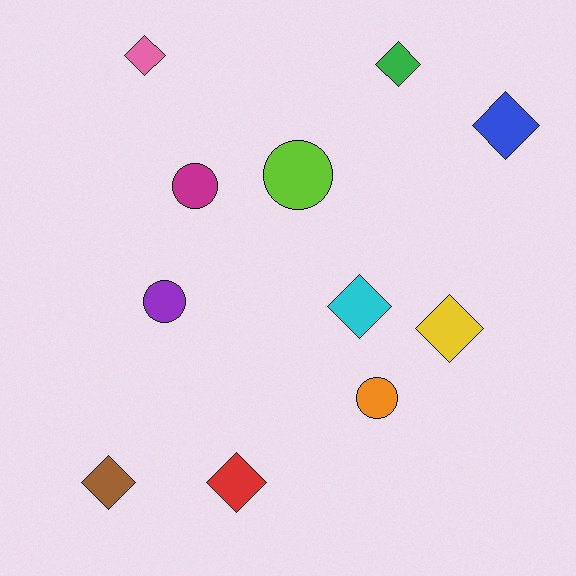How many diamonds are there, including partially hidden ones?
There are 7 diamonds.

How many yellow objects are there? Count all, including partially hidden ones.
There is 1 yellow object.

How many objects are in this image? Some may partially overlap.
There are 11 objects.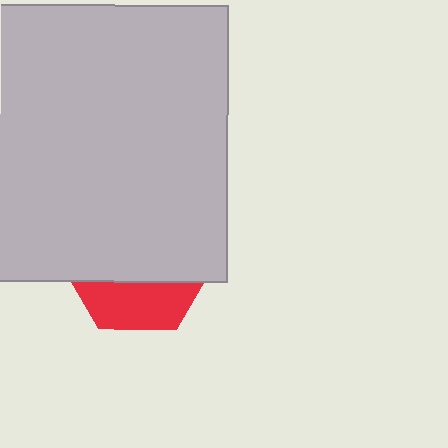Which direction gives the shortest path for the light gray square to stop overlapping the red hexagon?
Moving up gives the shortest separation.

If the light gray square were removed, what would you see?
You would see the complete red hexagon.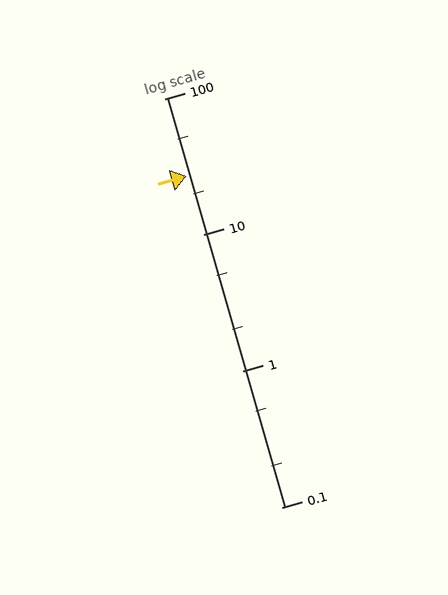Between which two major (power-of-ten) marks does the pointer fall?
The pointer is between 10 and 100.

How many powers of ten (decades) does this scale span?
The scale spans 3 decades, from 0.1 to 100.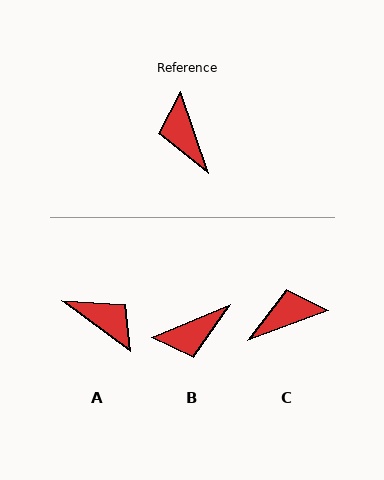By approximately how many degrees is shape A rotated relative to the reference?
Approximately 146 degrees clockwise.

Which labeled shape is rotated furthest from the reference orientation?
A, about 146 degrees away.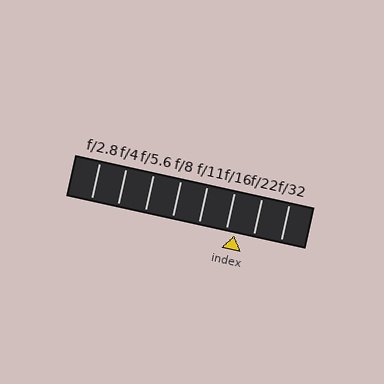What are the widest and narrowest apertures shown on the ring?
The widest aperture shown is f/2.8 and the narrowest is f/32.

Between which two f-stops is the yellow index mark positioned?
The index mark is between f/16 and f/22.